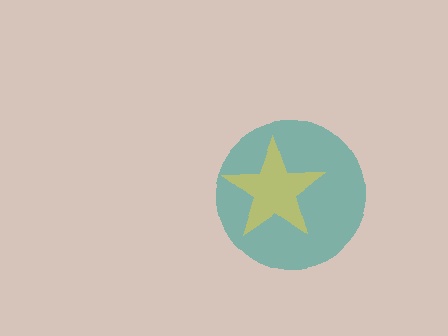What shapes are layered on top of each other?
The layered shapes are: a teal circle, a yellow star.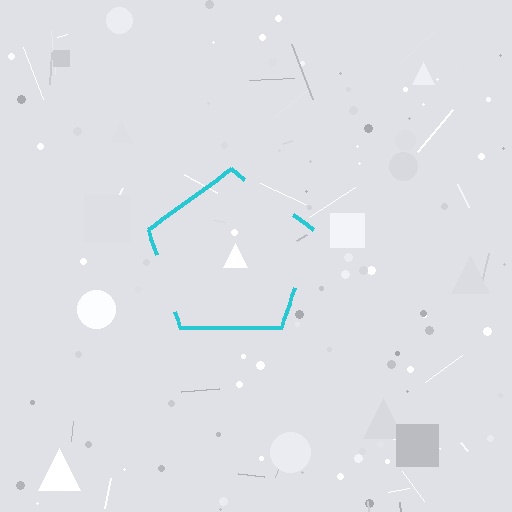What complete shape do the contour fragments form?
The contour fragments form a pentagon.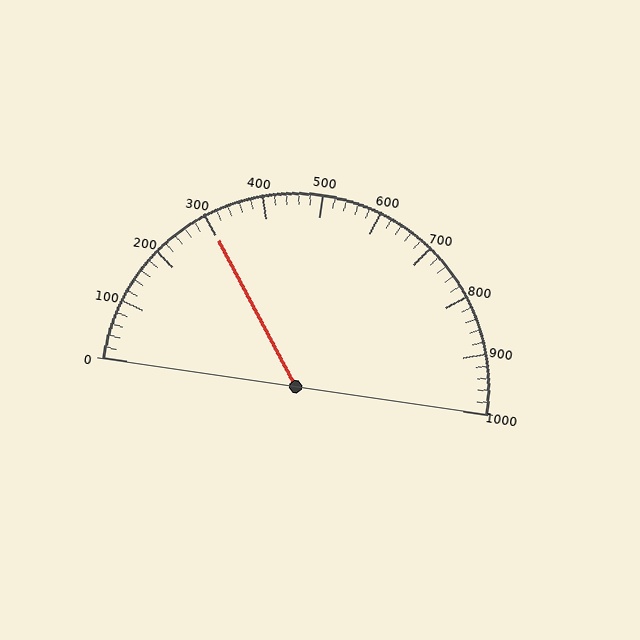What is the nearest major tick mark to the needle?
The nearest major tick mark is 300.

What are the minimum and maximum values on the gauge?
The gauge ranges from 0 to 1000.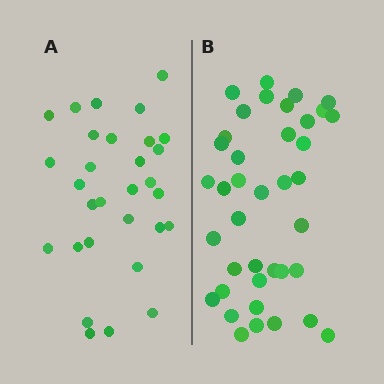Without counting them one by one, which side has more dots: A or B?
Region B (the right region) has more dots.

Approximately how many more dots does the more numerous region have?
Region B has roughly 8 or so more dots than region A.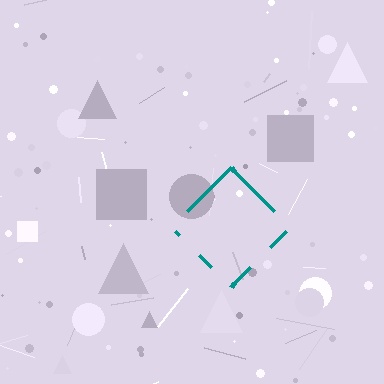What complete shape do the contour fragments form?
The contour fragments form a diamond.